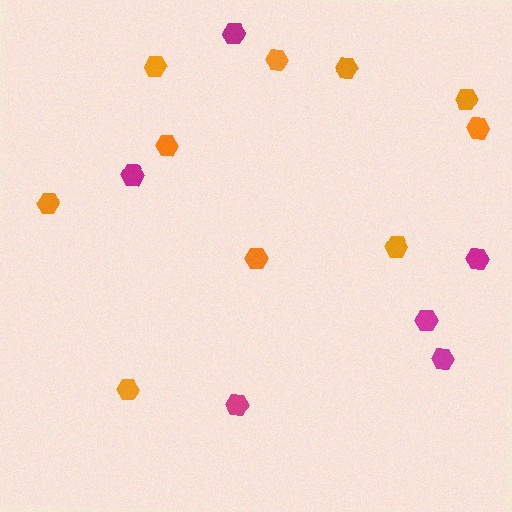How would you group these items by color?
There are 2 groups: one group of orange hexagons (10) and one group of magenta hexagons (6).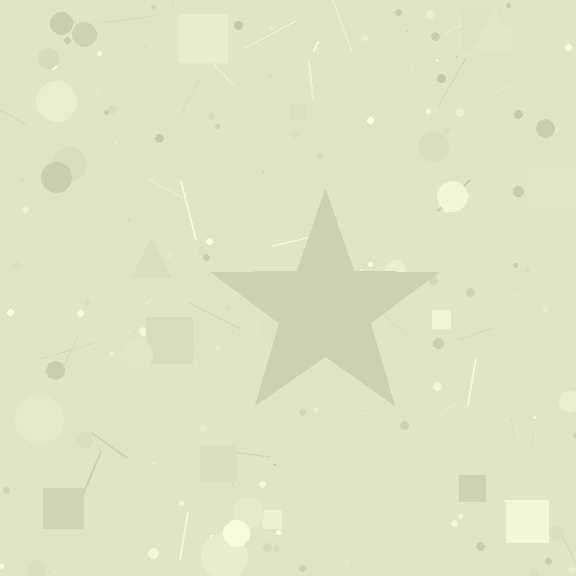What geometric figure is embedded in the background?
A star is embedded in the background.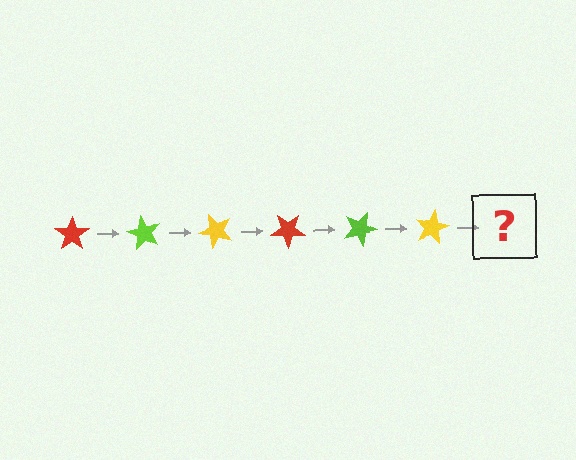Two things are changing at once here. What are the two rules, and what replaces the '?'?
The two rules are that it rotates 60 degrees each step and the color cycles through red, lime, and yellow. The '?' should be a red star, rotated 360 degrees from the start.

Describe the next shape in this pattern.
It should be a red star, rotated 360 degrees from the start.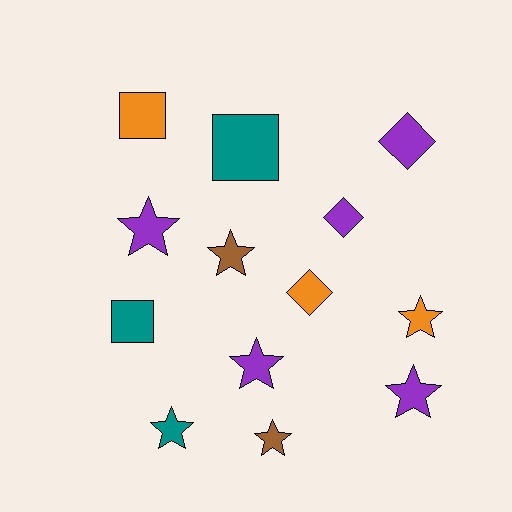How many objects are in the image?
There are 13 objects.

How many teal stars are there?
There is 1 teal star.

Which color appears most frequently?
Purple, with 5 objects.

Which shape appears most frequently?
Star, with 7 objects.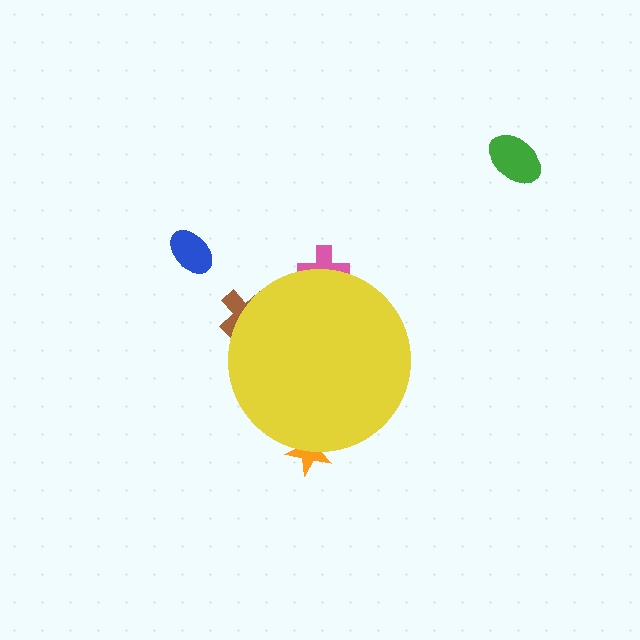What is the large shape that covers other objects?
A yellow circle.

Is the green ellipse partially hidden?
No, the green ellipse is fully visible.